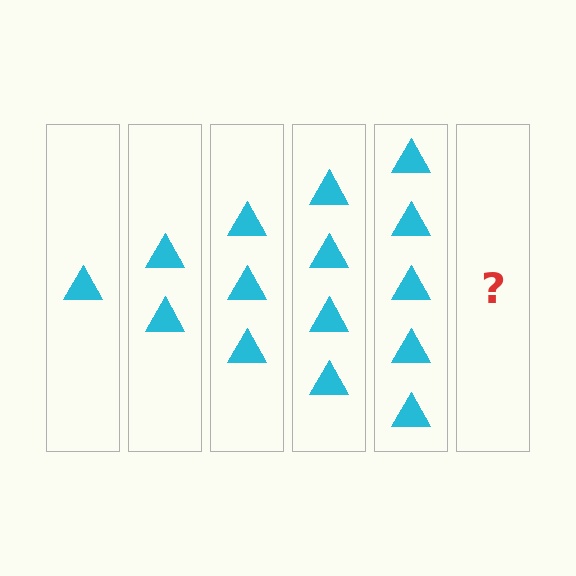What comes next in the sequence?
The next element should be 6 triangles.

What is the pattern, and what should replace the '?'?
The pattern is that each step adds one more triangle. The '?' should be 6 triangles.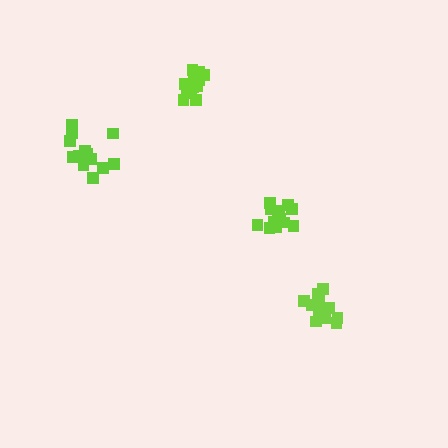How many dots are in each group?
Group 1: 13 dots, Group 2: 12 dots, Group 3: 15 dots, Group 4: 14 dots (54 total).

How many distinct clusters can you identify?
There are 4 distinct clusters.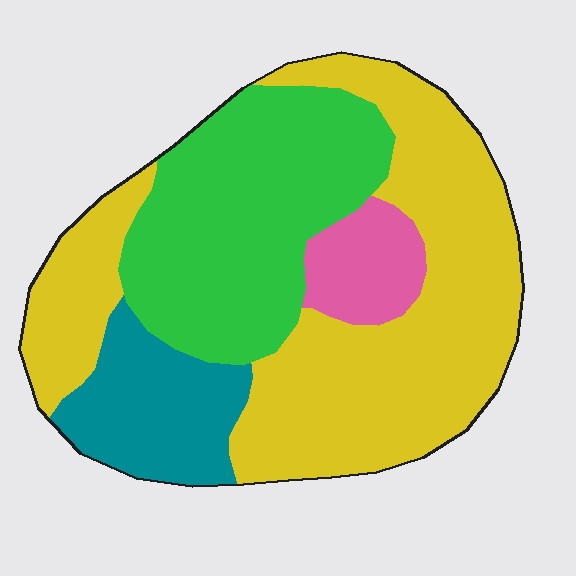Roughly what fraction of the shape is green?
Green covers roughly 30% of the shape.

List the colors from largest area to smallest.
From largest to smallest: yellow, green, teal, pink.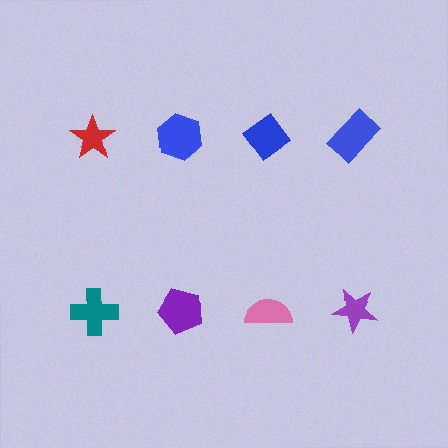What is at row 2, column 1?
A teal cross.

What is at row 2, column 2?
A purple pentagon.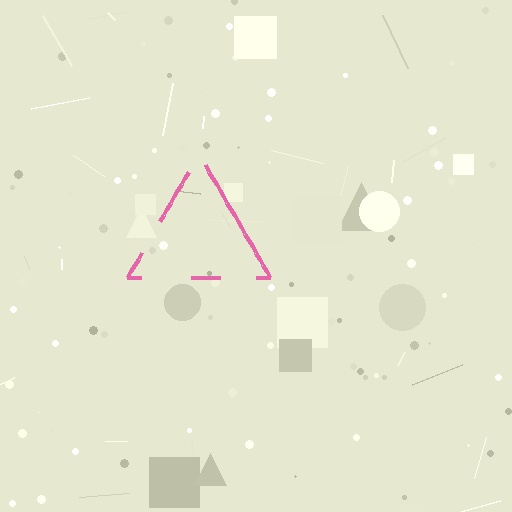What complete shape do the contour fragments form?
The contour fragments form a triangle.